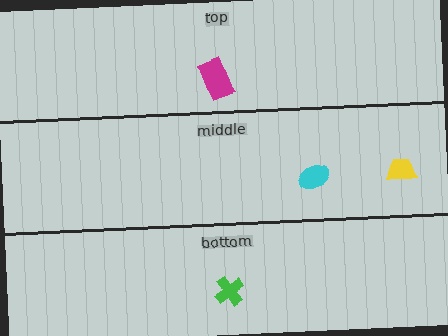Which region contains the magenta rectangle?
The top region.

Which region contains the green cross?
The bottom region.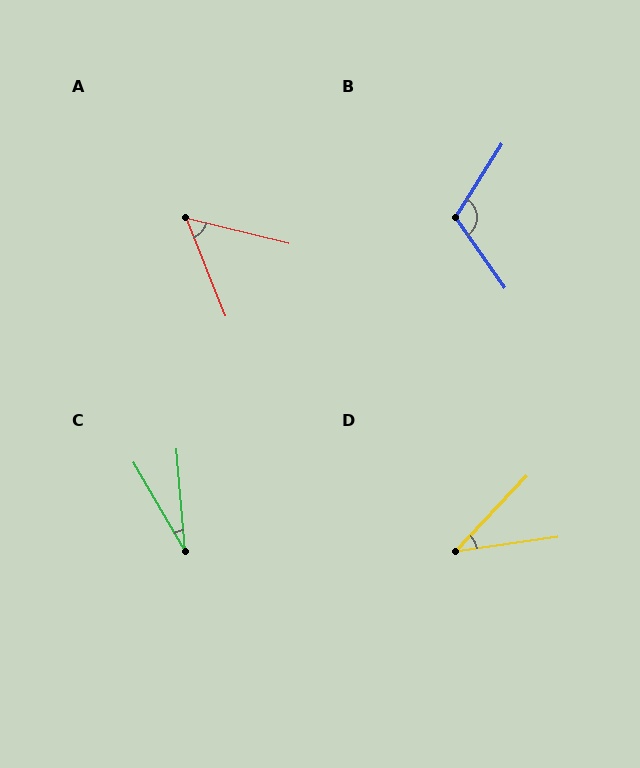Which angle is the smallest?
C, at approximately 25 degrees.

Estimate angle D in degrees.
Approximately 39 degrees.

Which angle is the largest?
B, at approximately 112 degrees.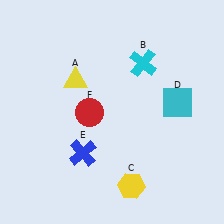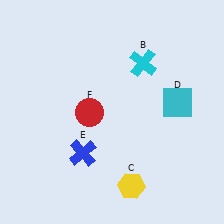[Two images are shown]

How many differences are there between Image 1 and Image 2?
There is 1 difference between the two images.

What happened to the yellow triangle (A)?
The yellow triangle (A) was removed in Image 2. It was in the top-left area of Image 1.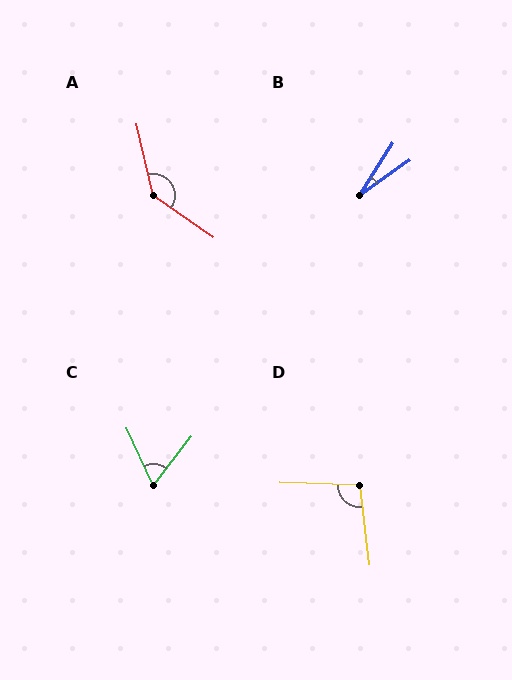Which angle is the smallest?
B, at approximately 22 degrees.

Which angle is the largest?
A, at approximately 138 degrees.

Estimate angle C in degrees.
Approximately 62 degrees.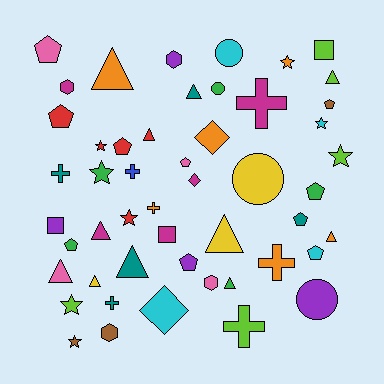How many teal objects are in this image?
There are 5 teal objects.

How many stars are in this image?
There are 8 stars.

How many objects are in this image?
There are 50 objects.